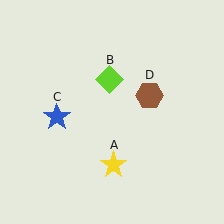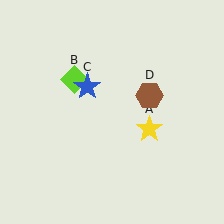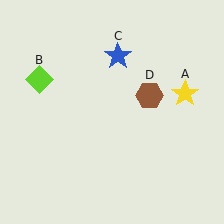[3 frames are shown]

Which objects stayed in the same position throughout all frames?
Brown hexagon (object D) remained stationary.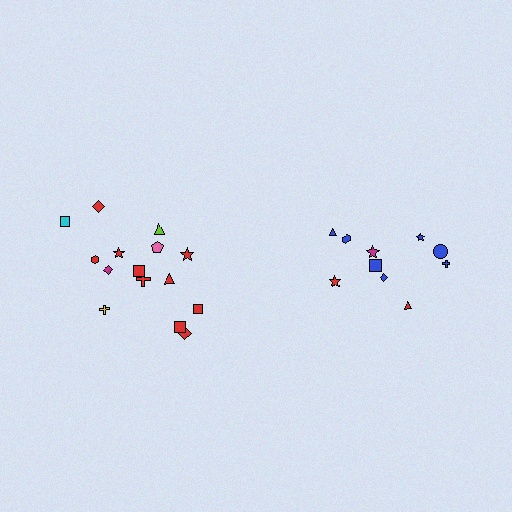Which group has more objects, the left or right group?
The left group.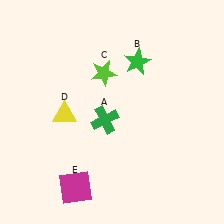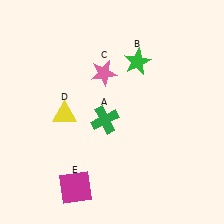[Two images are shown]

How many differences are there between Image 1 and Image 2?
There is 1 difference between the two images.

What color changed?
The star (C) changed from lime in Image 1 to pink in Image 2.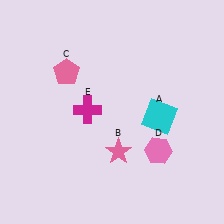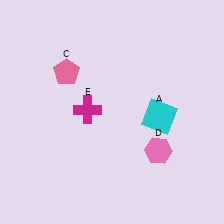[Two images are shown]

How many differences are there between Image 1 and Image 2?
There is 1 difference between the two images.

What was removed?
The pink star (B) was removed in Image 2.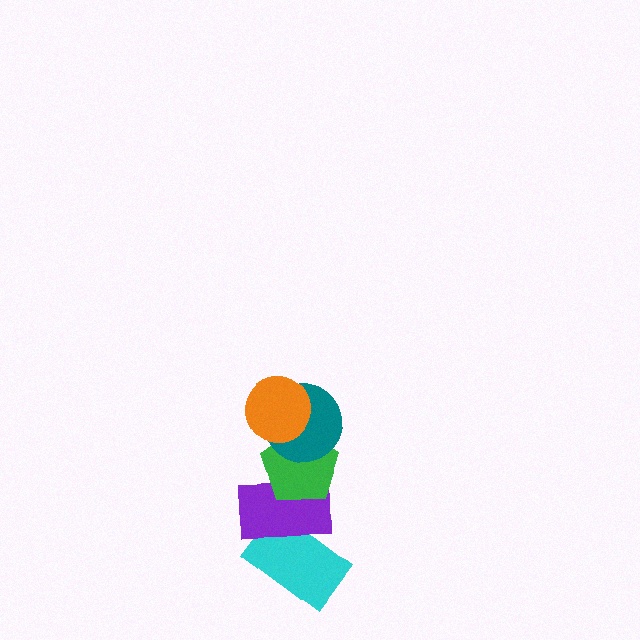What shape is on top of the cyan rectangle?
The purple rectangle is on top of the cyan rectangle.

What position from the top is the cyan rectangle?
The cyan rectangle is 5th from the top.